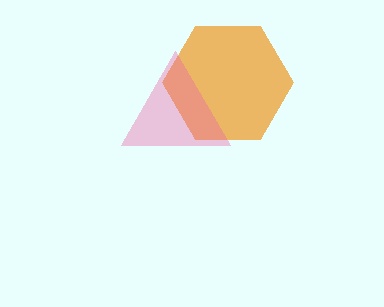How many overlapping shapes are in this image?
There are 2 overlapping shapes in the image.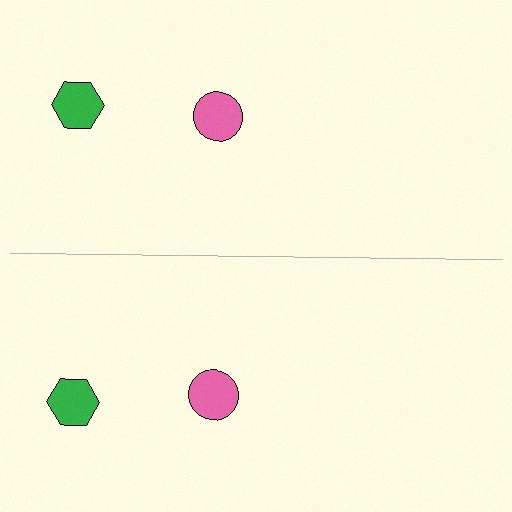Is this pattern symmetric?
Yes, this pattern has bilateral (reflection) symmetry.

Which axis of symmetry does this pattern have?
The pattern has a horizontal axis of symmetry running through the center of the image.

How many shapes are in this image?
There are 4 shapes in this image.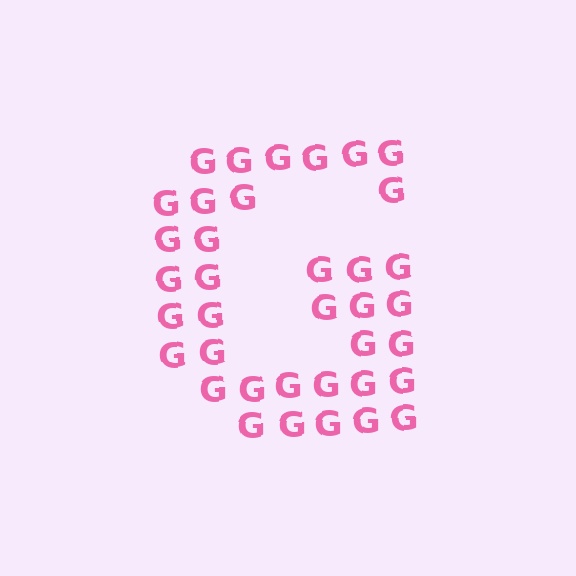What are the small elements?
The small elements are letter G's.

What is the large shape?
The large shape is the letter G.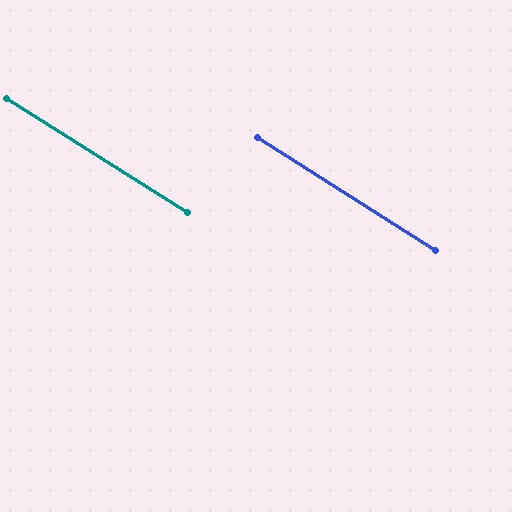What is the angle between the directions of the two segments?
Approximately 0 degrees.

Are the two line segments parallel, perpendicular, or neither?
Parallel — their directions differ by only 0.0°.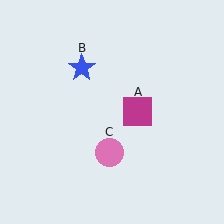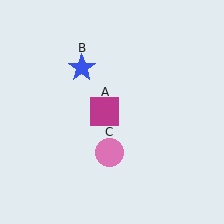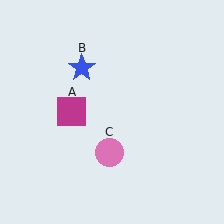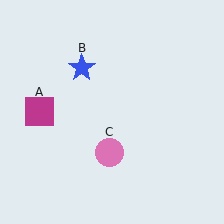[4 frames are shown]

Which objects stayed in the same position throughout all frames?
Blue star (object B) and pink circle (object C) remained stationary.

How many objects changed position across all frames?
1 object changed position: magenta square (object A).